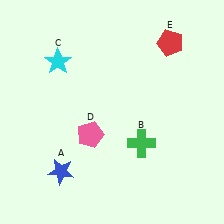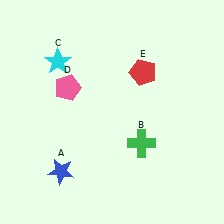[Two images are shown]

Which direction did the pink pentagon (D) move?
The pink pentagon (D) moved up.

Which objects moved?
The objects that moved are: the pink pentagon (D), the red pentagon (E).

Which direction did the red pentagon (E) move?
The red pentagon (E) moved down.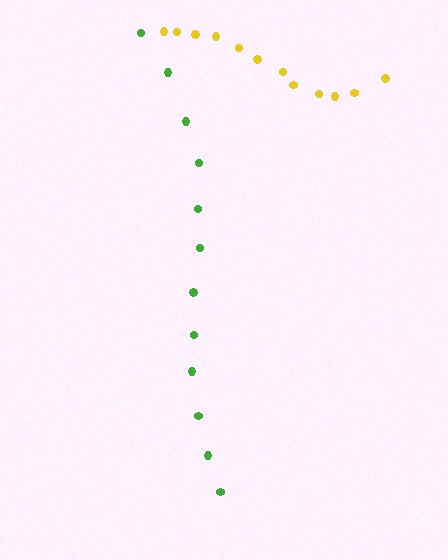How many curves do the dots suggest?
There are 2 distinct paths.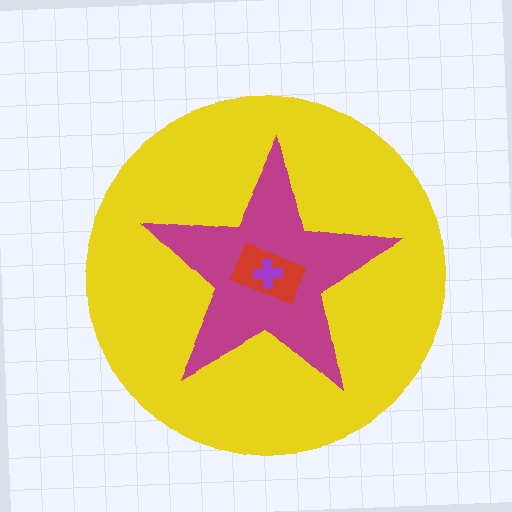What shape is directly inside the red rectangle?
The purple cross.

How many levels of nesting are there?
4.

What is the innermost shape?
The purple cross.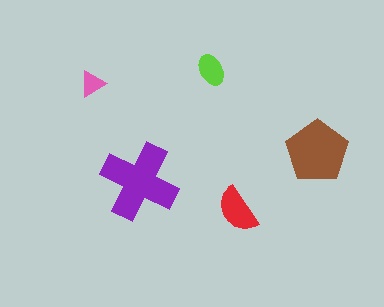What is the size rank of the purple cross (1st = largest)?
1st.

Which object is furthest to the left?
The pink triangle is leftmost.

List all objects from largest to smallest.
The purple cross, the brown pentagon, the red semicircle, the lime ellipse, the pink triangle.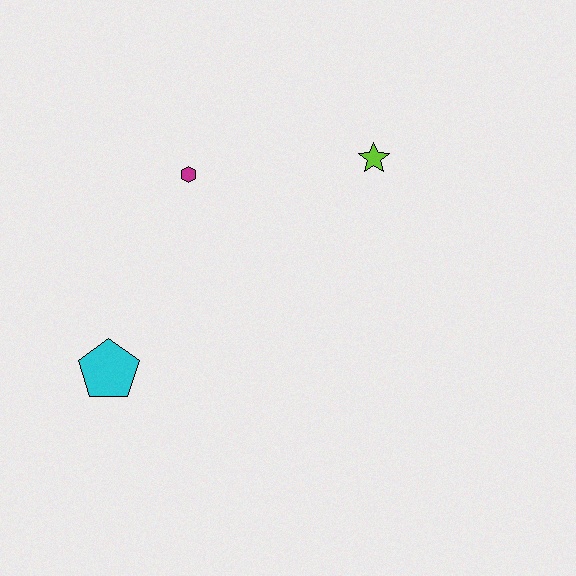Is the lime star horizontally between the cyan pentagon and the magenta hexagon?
No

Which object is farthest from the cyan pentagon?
The lime star is farthest from the cyan pentagon.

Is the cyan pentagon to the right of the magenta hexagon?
No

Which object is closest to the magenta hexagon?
The lime star is closest to the magenta hexagon.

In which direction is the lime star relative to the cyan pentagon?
The lime star is to the right of the cyan pentagon.